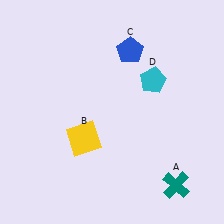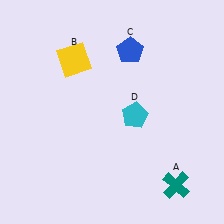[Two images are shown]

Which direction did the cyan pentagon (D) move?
The cyan pentagon (D) moved down.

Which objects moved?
The objects that moved are: the yellow square (B), the cyan pentagon (D).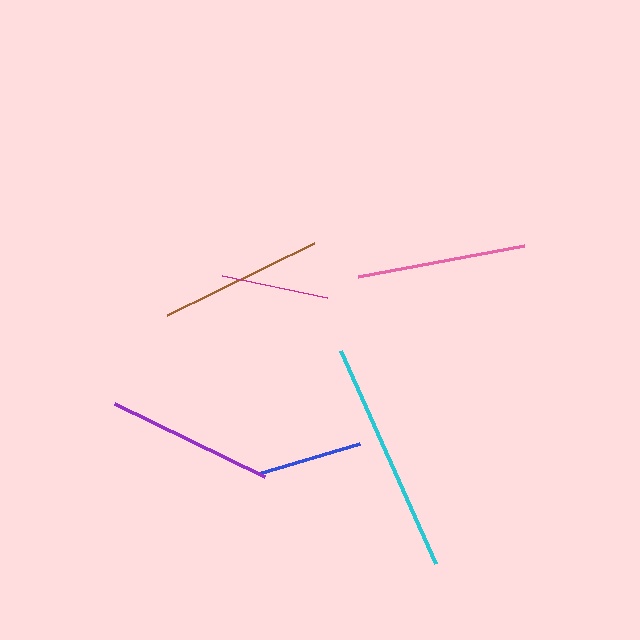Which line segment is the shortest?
The blue line is the shortest at approximately 105 pixels.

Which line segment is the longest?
The cyan line is the longest at approximately 233 pixels.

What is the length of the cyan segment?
The cyan segment is approximately 233 pixels long.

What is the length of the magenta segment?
The magenta segment is approximately 107 pixels long.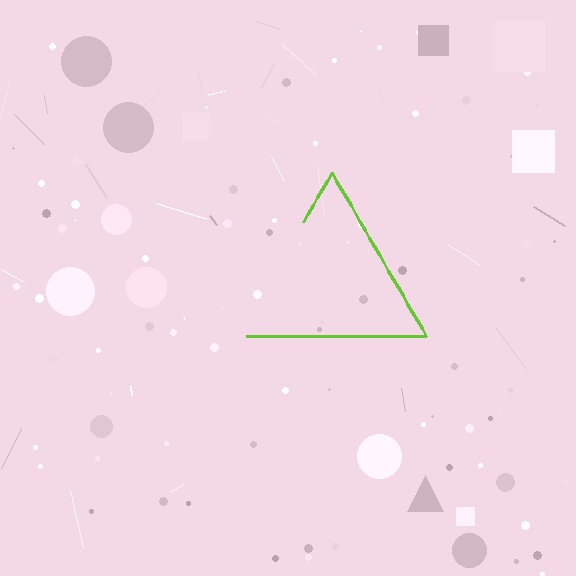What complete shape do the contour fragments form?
The contour fragments form a triangle.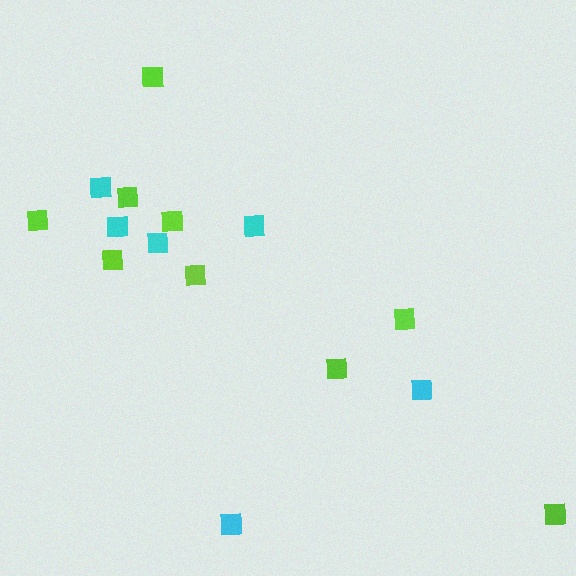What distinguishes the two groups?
There are 2 groups: one group of cyan squares (6) and one group of lime squares (9).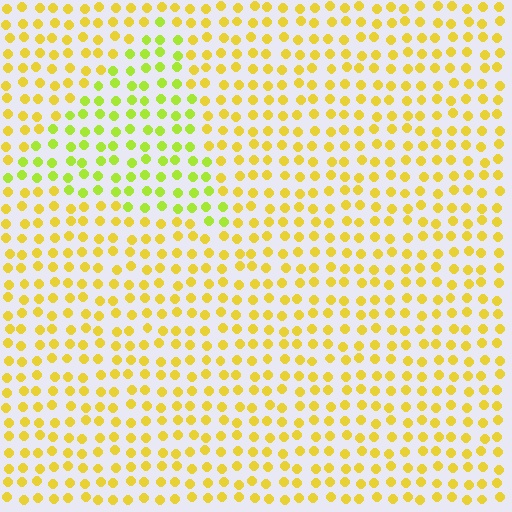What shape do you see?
I see a triangle.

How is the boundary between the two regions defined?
The boundary is defined purely by a slight shift in hue (about 31 degrees). Spacing, size, and orientation are identical on both sides.